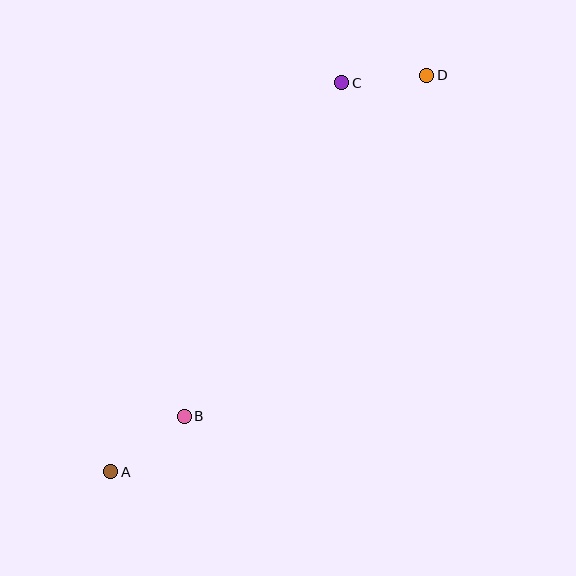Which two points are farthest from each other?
Points A and D are farthest from each other.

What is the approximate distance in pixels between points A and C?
The distance between A and C is approximately 452 pixels.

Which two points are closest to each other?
Points C and D are closest to each other.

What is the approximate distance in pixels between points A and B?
The distance between A and B is approximately 92 pixels.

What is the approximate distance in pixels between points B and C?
The distance between B and C is approximately 369 pixels.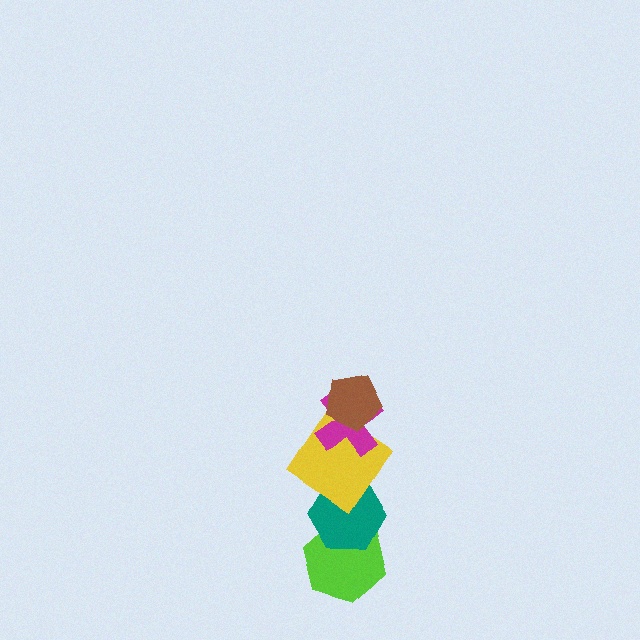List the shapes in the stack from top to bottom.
From top to bottom: the brown pentagon, the magenta cross, the yellow diamond, the teal hexagon, the lime hexagon.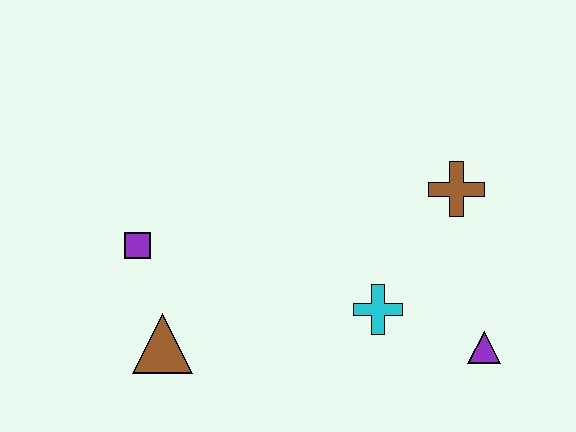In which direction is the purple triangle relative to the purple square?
The purple triangle is to the right of the purple square.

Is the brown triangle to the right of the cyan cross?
No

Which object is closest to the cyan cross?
The purple triangle is closest to the cyan cross.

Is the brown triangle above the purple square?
No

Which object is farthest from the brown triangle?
The brown cross is farthest from the brown triangle.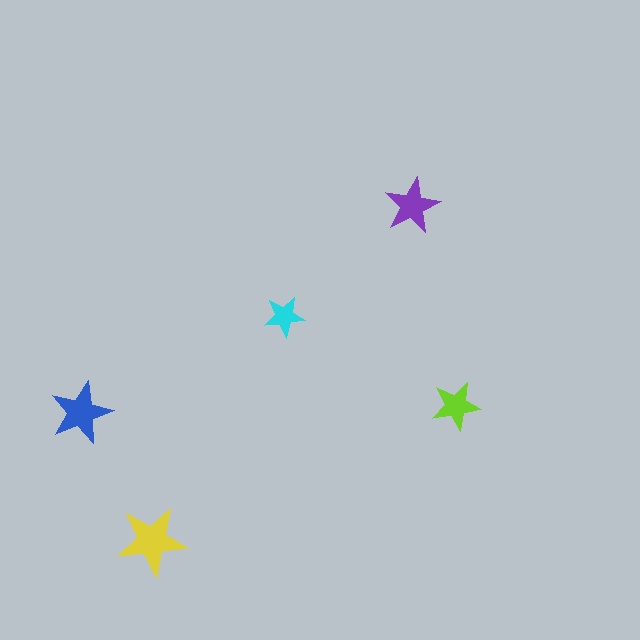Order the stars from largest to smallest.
the yellow one, the blue one, the purple one, the lime one, the cyan one.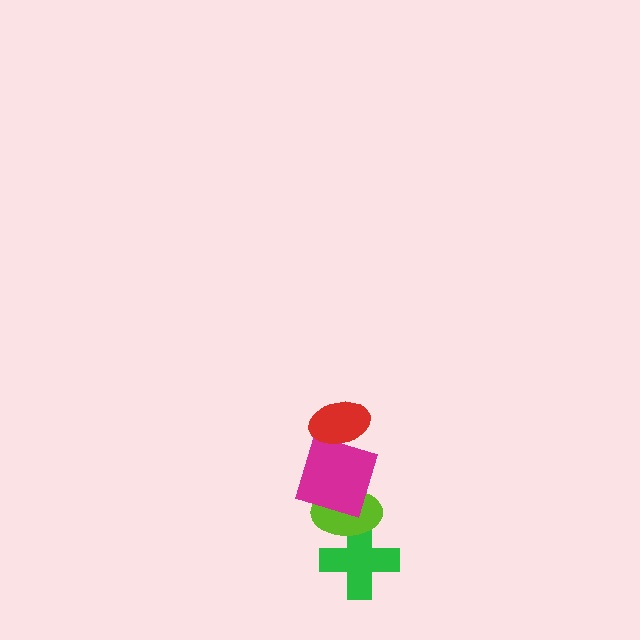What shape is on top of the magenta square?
The red ellipse is on top of the magenta square.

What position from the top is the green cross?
The green cross is 4th from the top.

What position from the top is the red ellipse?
The red ellipse is 1st from the top.